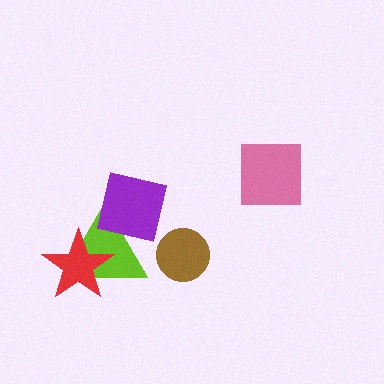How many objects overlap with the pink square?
0 objects overlap with the pink square.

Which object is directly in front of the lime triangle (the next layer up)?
The red star is directly in front of the lime triangle.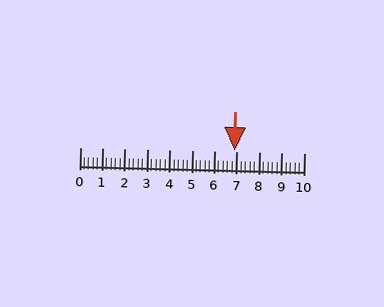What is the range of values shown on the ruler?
The ruler shows values from 0 to 10.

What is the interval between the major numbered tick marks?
The major tick marks are spaced 1 units apart.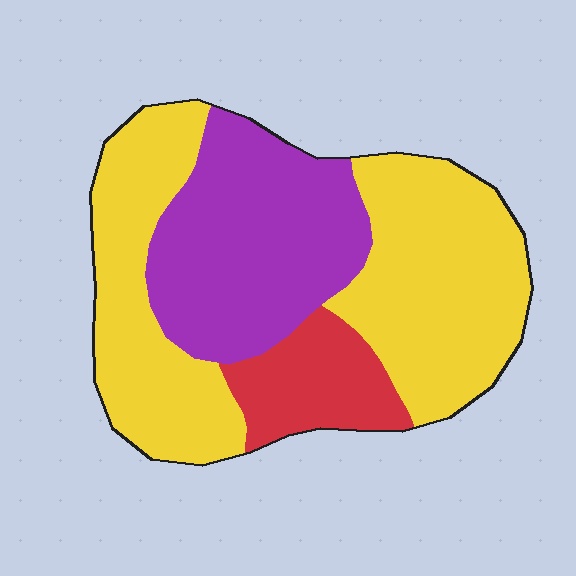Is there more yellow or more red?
Yellow.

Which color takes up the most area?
Yellow, at roughly 55%.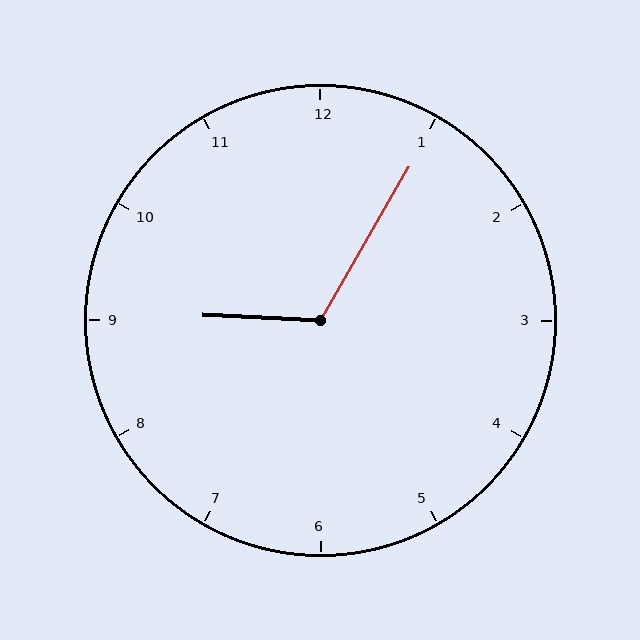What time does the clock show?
9:05.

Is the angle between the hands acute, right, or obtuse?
It is obtuse.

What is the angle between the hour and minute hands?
Approximately 118 degrees.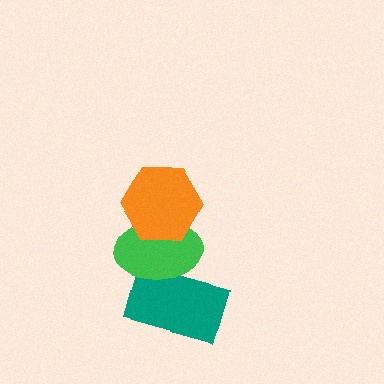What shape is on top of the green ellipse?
The orange hexagon is on top of the green ellipse.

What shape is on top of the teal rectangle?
The green ellipse is on top of the teal rectangle.